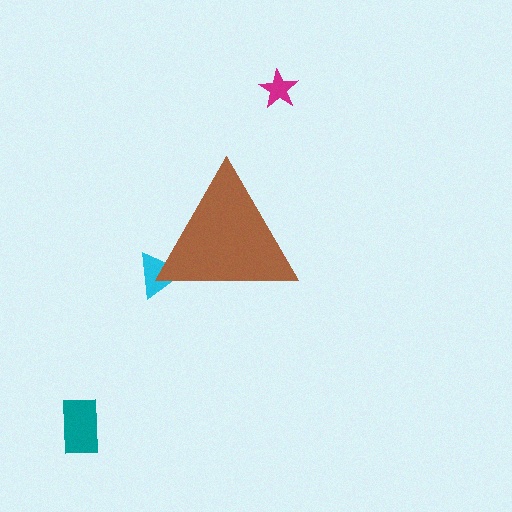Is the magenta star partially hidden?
No, the magenta star is fully visible.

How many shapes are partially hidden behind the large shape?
1 shape is partially hidden.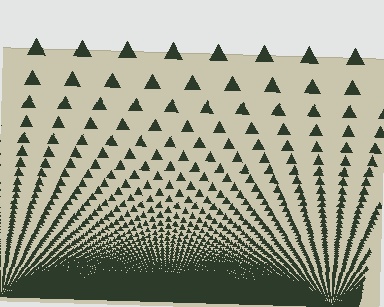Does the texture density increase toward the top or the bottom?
Density increases toward the bottom.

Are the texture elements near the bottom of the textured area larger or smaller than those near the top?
Smaller. The gradient is inverted — elements near the bottom are smaller and denser.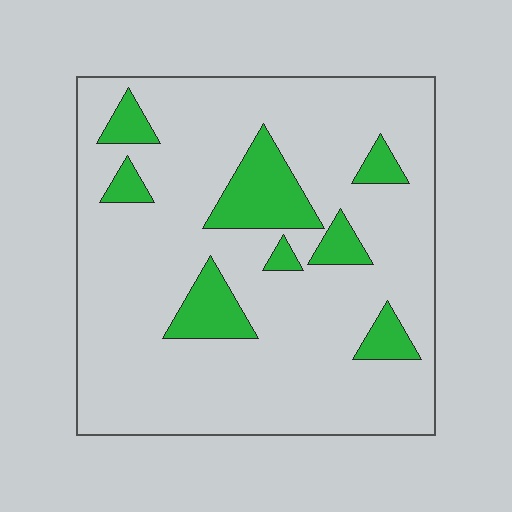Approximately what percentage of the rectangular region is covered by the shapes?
Approximately 15%.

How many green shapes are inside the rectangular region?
8.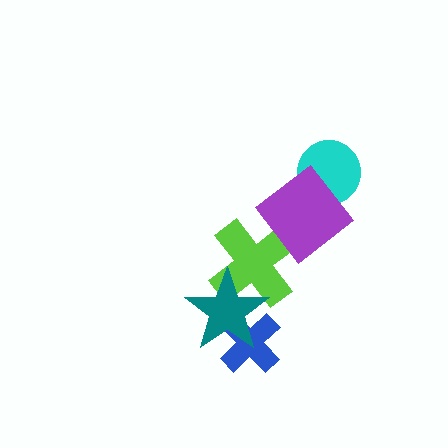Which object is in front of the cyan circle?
The purple diamond is in front of the cyan circle.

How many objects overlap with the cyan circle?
1 object overlaps with the cyan circle.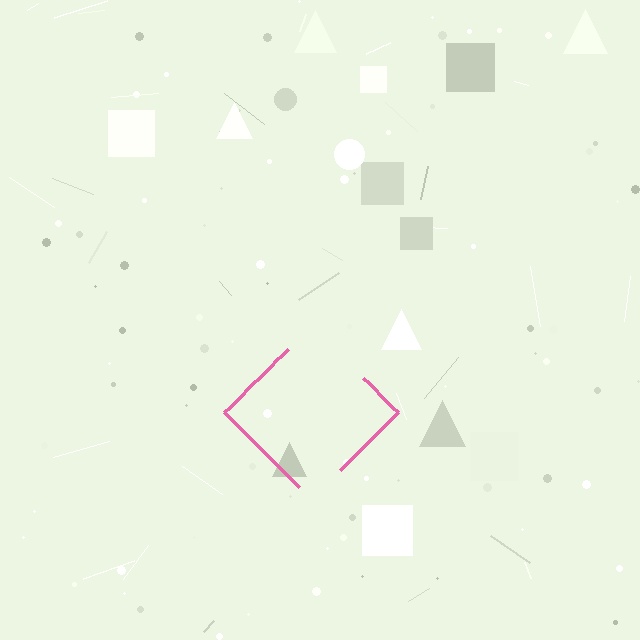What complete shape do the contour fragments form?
The contour fragments form a diamond.